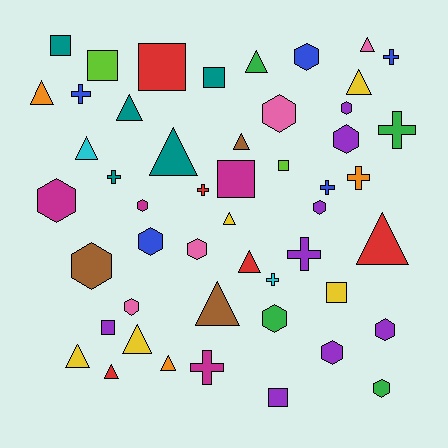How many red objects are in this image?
There are 5 red objects.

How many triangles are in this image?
There are 16 triangles.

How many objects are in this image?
There are 50 objects.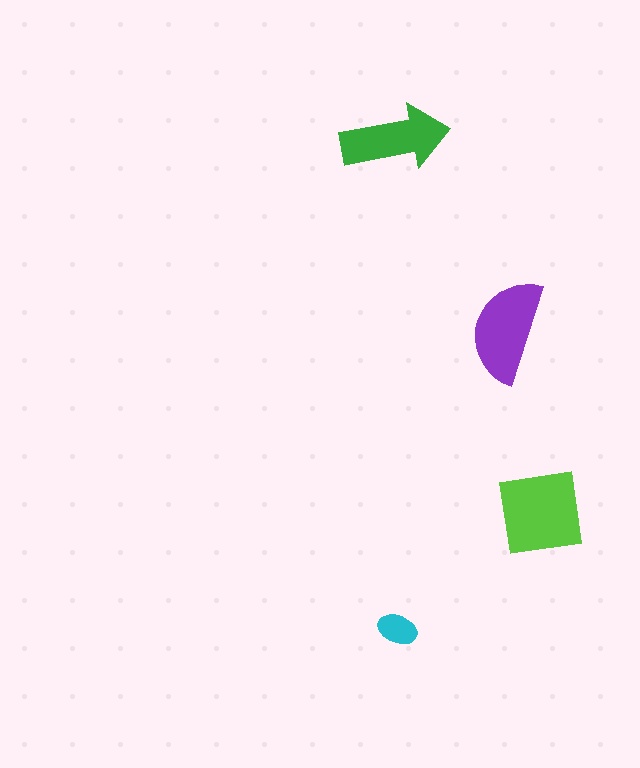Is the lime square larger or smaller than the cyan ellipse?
Larger.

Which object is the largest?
The lime square.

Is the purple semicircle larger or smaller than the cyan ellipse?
Larger.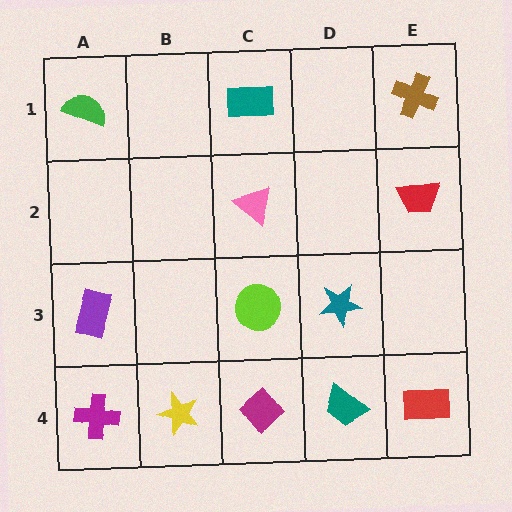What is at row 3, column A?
A purple rectangle.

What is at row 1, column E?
A brown cross.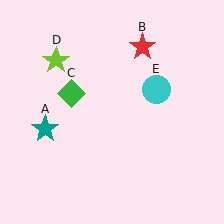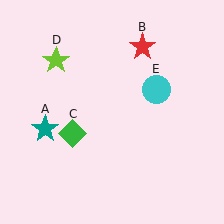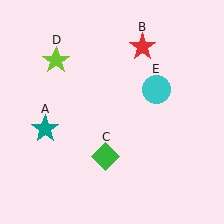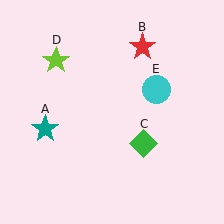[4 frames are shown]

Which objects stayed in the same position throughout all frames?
Teal star (object A) and red star (object B) and lime star (object D) and cyan circle (object E) remained stationary.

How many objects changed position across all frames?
1 object changed position: green diamond (object C).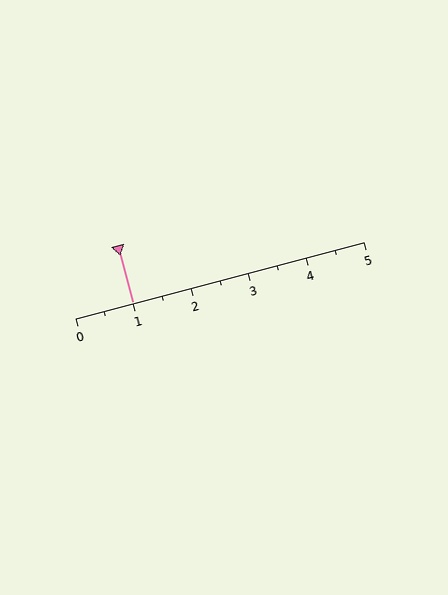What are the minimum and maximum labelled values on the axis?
The axis runs from 0 to 5.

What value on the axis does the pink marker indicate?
The marker indicates approximately 1.